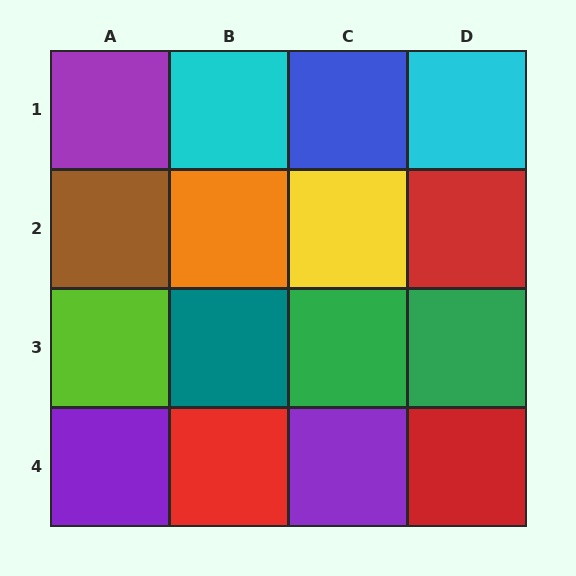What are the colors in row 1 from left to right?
Purple, cyan, blue, cyan.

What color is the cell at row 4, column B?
Red.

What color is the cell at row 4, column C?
Purple.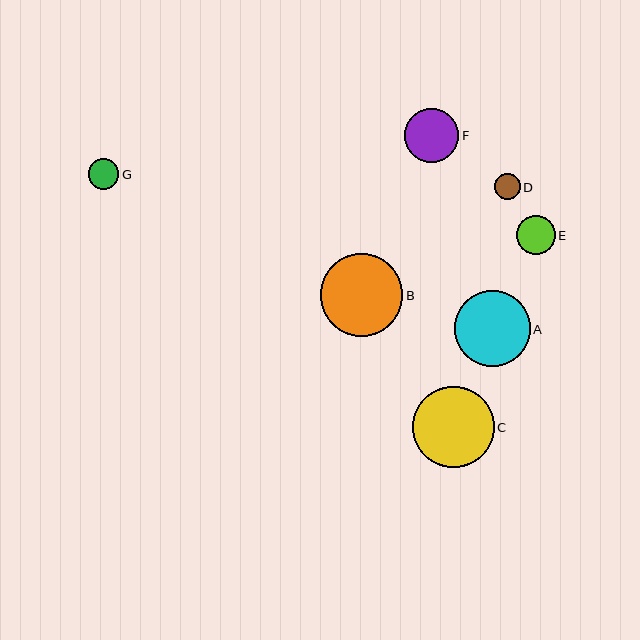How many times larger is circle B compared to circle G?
Circle B is approximately 2.7 times the size of circle G.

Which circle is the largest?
Circle B is the largest with a size of approximately 83 pixels.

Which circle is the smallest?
Circle D is the smallest with a size of approximately 26 pixels.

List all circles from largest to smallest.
From largest to smallest: B, C, A, F, E, G, D.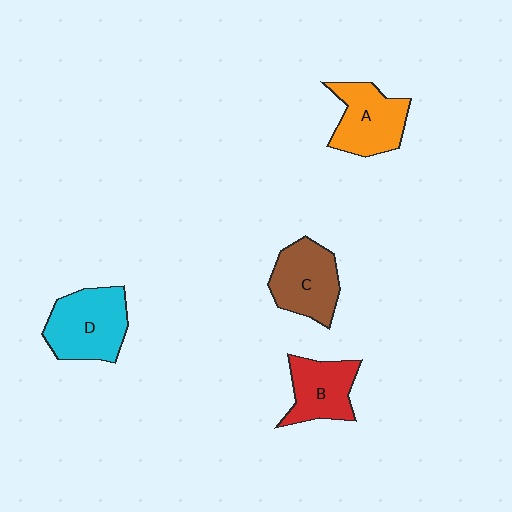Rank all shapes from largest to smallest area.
From largest to smallest: D (cyan), C (brown), A (orange), B (red).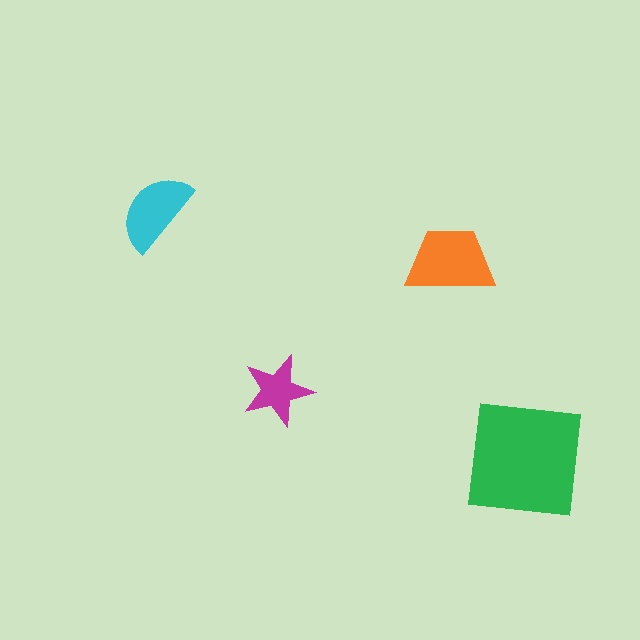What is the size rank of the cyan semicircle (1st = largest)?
3rd.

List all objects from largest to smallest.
The green square, the orange trapezoid, the cyan semicircle, the magenta star.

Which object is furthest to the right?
The green square is rightmost.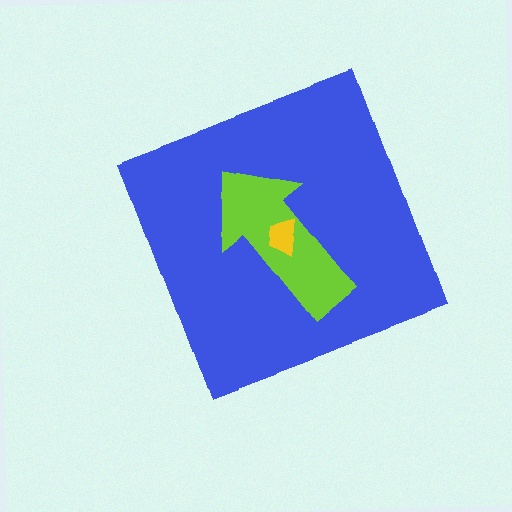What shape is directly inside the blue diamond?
The lime arrow.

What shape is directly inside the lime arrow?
The yellow trapezoid.